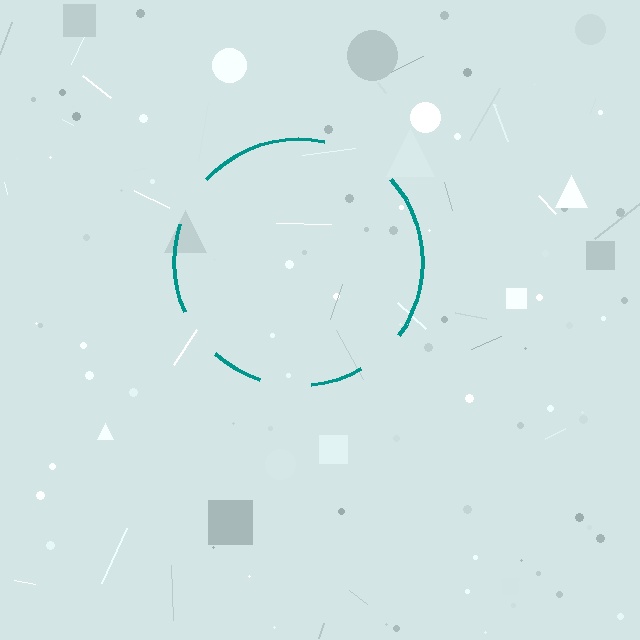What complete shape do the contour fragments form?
The contour fragments form a circle.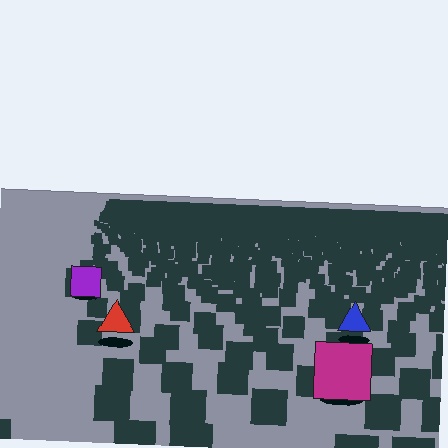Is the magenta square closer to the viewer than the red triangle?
Yes. The magenta square is closer — you can tell from the texture gradient: the ground texture is coarser near it.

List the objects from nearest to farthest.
From nearest to farthest: the magenta square, the red triangle, the blue triangle, the purple square.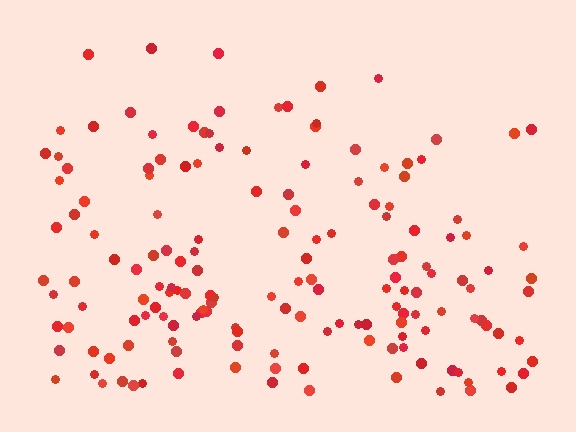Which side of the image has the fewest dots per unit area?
The top.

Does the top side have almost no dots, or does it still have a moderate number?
Still a moderate number, just noticeably fewer than the bottom.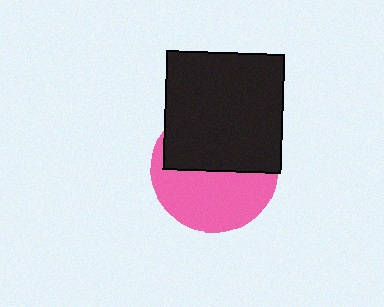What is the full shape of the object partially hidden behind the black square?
The partially hidden object is a pink circle.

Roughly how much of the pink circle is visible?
About half of it is visible (roughly 49%).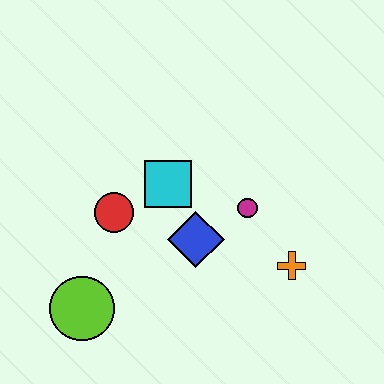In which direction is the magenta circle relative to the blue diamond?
The magenta circle is to the right of the blue diamond.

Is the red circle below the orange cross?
No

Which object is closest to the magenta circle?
The blue diamond is closest to the magenta circle.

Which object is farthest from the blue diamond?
The lime circle is farthest from the blue diamond.